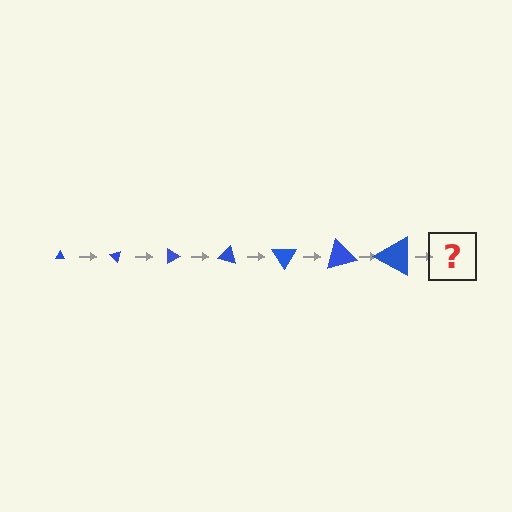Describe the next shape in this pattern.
It should be a triangle, larger than the previous one and rotated 315 degrees from the start.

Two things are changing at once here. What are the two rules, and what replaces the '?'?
The two rules are that the triangle grows larger each step and it rotates 45 degrees each step. The '?' should be a triangle, larger than the previous one and rotated 315 degrees from the start.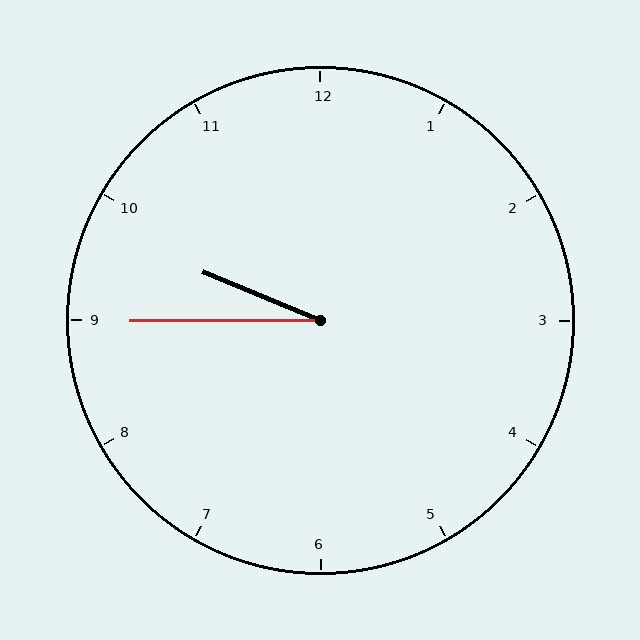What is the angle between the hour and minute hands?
Approximately 22 degrees.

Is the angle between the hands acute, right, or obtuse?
It is acute.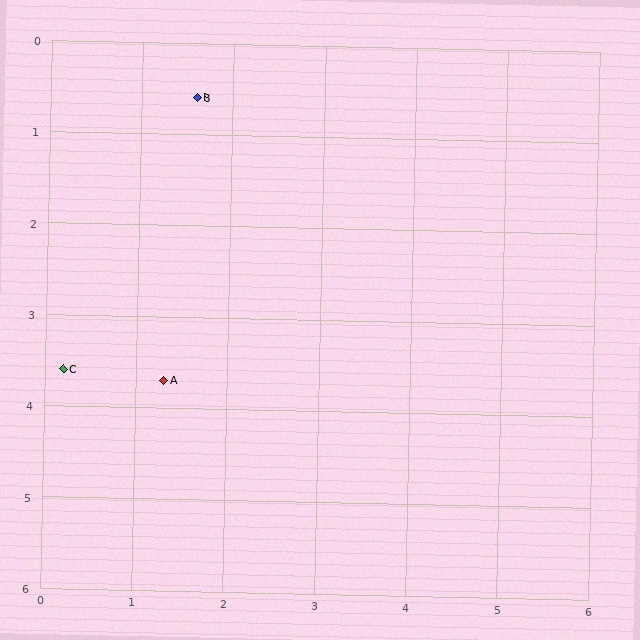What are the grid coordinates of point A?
Point A is at approximately (1.3, 3.7).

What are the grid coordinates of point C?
Point C is at approximately (0.2, 3.6).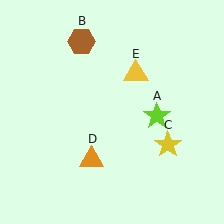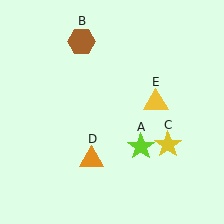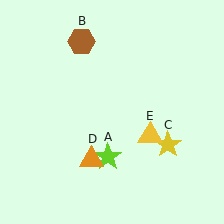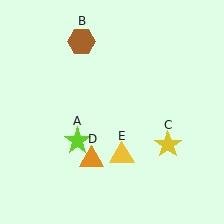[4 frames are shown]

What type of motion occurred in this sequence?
The lime star (object A), yellow triangle (object E) rotated clockwise around the center of the scene.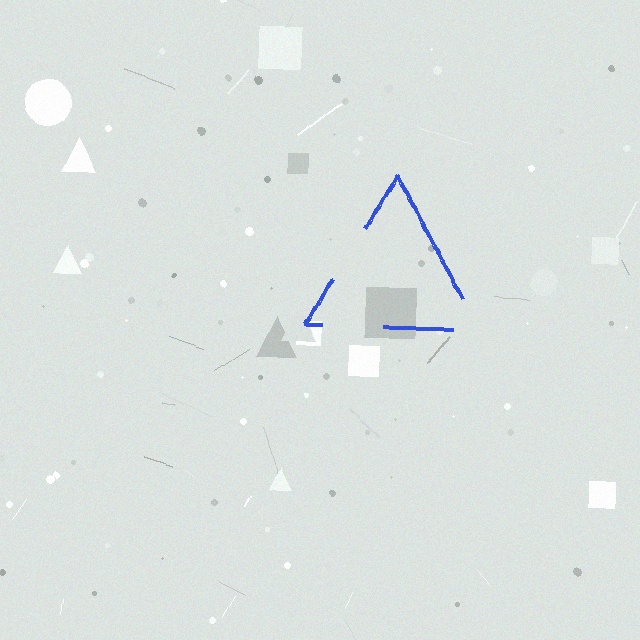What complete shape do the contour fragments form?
The contour fragments form a triangle.